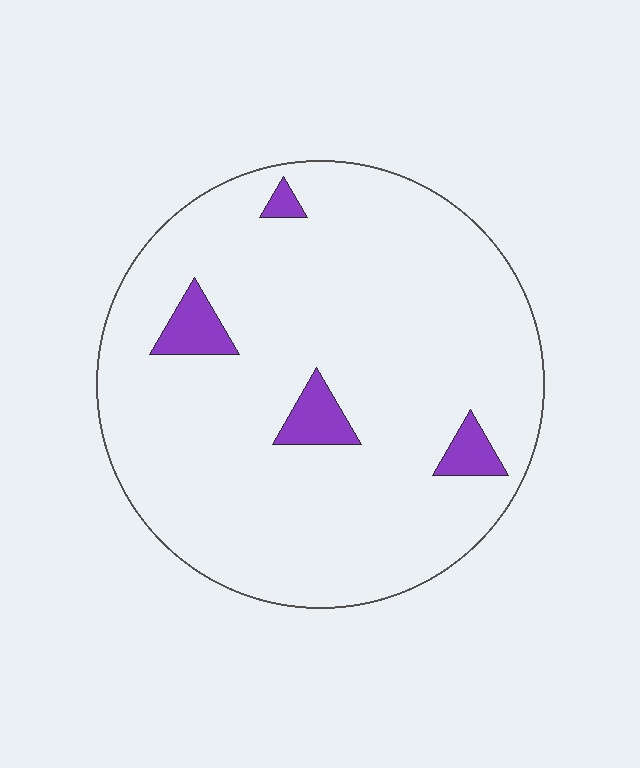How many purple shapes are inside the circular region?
4.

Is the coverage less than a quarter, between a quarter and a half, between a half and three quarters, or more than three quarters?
Less than a quarter.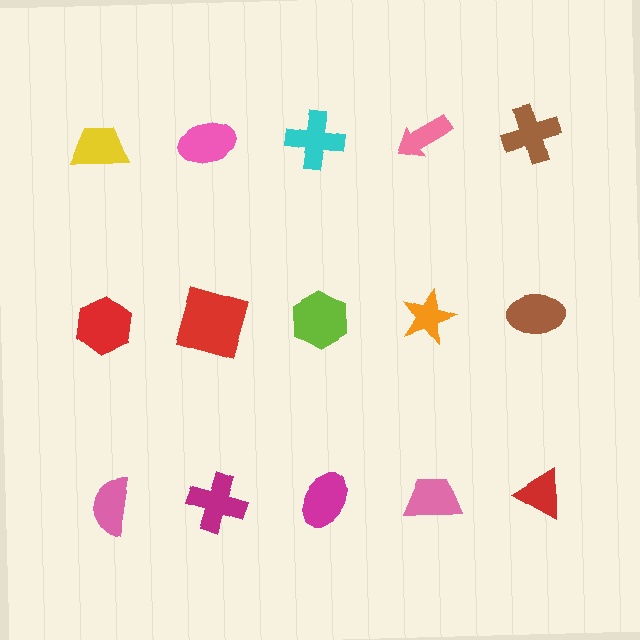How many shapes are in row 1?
5 shapes.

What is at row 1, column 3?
A cyan cross.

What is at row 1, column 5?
A brown cross.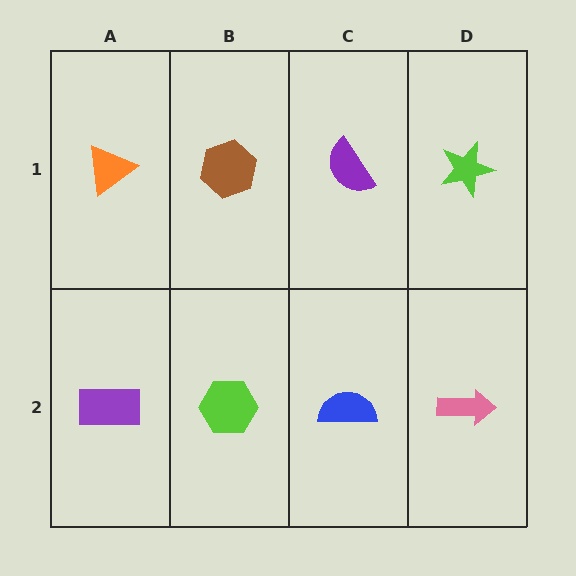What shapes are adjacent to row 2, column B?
A brown hexagon (row 1, column B), a purple rectangle (row 2, column A), a blue semicircle (row 2, column C).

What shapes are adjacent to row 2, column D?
A lime star (row 1, column D), a blue semicircle (row 2, column C).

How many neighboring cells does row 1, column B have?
3.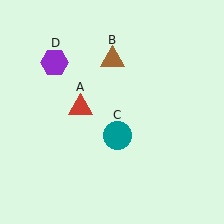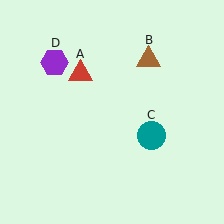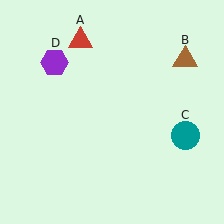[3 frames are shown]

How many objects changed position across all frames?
3 objects changed position: red triangle (object A), brown triangle (object B), teal circle (object C).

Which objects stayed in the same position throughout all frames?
Purple hexagon (object D) remained stationary.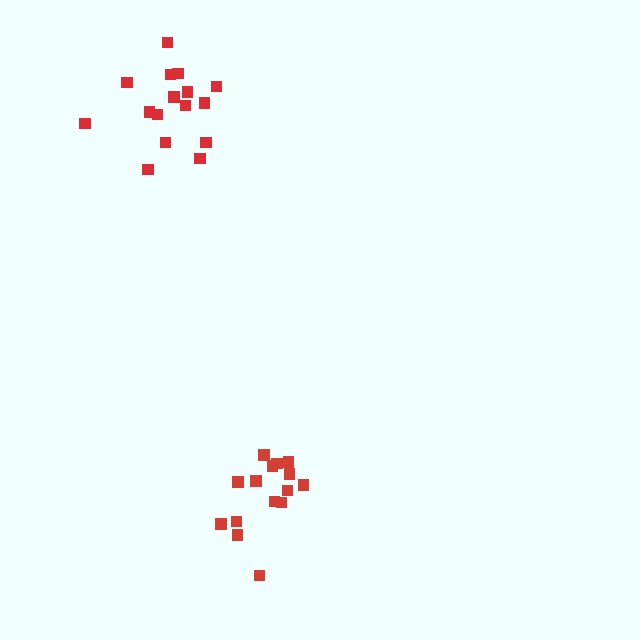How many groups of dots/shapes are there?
There are 2 groups.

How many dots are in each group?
Group 1: 16 dots, Group 2: 15 dots (31 total).